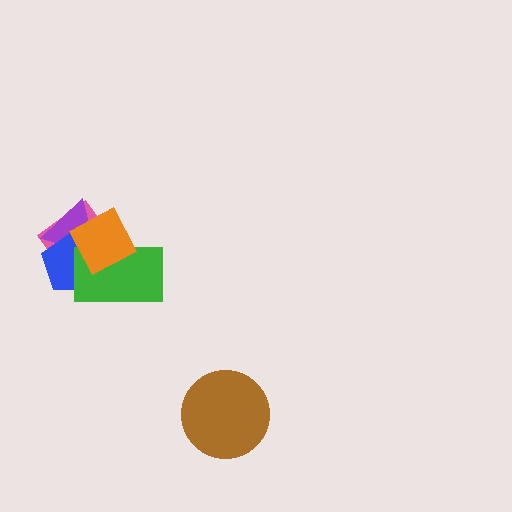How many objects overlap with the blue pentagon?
4 objects overlap with the blue pentagon.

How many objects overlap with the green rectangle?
4 objects overlap with the green rectangle.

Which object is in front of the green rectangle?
The orange diamond is in front of the green rectangle.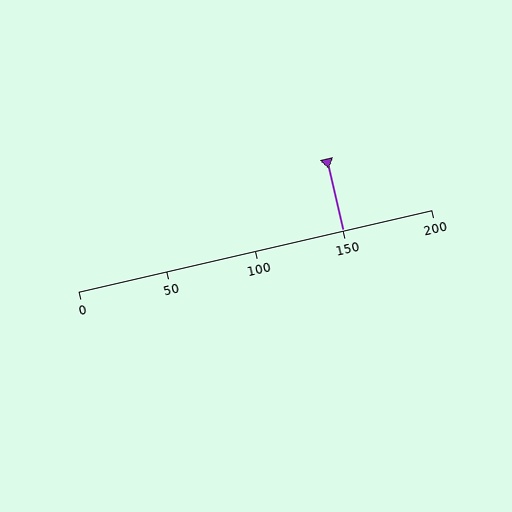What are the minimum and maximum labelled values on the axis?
The axis runs from 0 to 200.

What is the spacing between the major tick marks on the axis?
The major ticks are spaced 50 apart.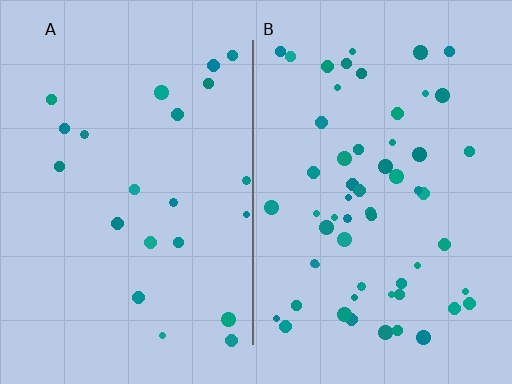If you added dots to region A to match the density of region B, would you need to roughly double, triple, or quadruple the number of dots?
Approximately triple.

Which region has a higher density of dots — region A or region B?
B (the right).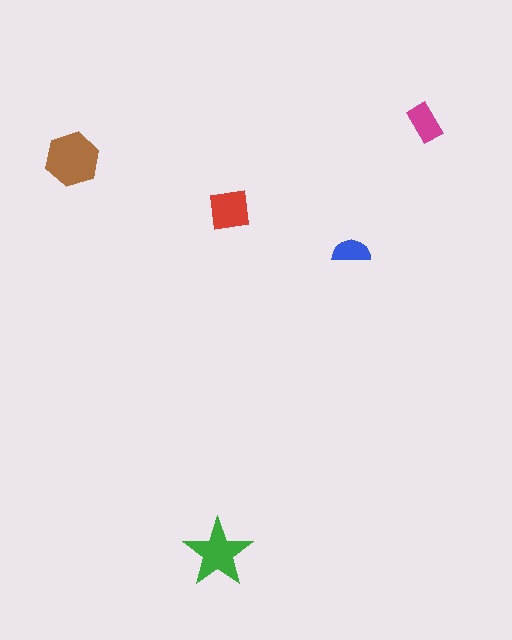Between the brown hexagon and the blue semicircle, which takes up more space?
The brown hexagon.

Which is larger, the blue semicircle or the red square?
The red square.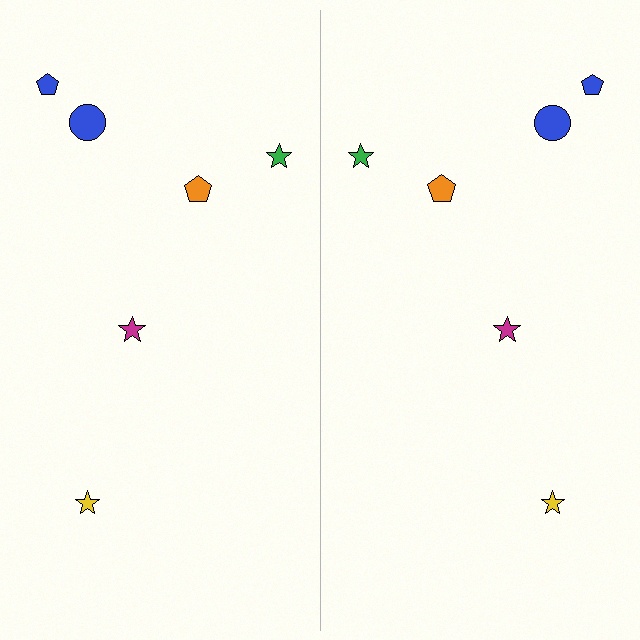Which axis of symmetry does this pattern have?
The pattern has a vertical axis of symmetry running through the center of the image.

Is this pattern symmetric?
Yes, this pattern has bilateral (reflection) symmetry.